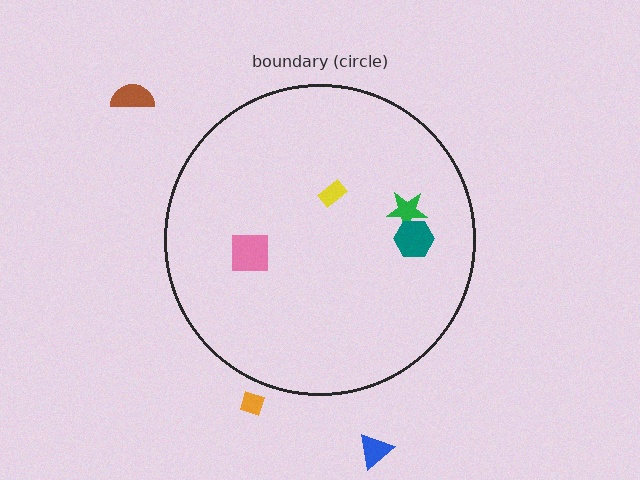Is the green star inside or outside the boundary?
Inside.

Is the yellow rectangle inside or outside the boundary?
Inside.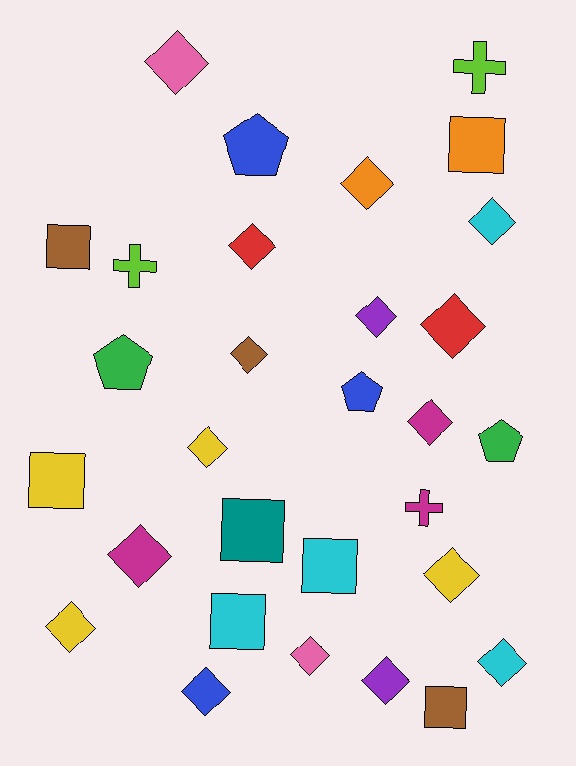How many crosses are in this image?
There are 3 crosses.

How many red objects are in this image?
There are 2 red objects.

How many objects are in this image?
There are 30 objects.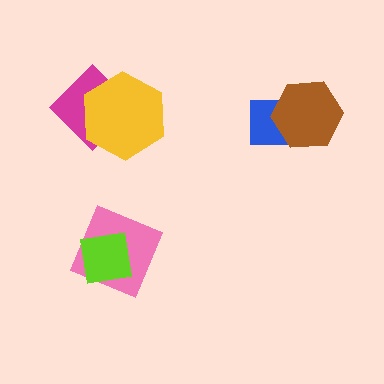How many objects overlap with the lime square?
1 object overlaps with the lime square.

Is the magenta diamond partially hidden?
Yes, it is partially covered by another shape.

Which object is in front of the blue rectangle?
The brown hexagon is in front of the blue rectangle.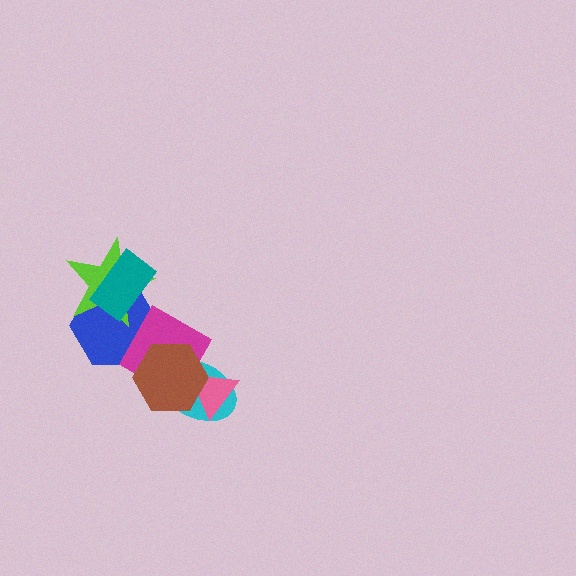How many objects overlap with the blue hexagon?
3 objects overlap with the blue hexagon.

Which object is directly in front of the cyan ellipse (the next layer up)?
The pink triangle is directly in front of the cyan ellipse.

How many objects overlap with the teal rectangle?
2 objects overlap with the teal rectangle.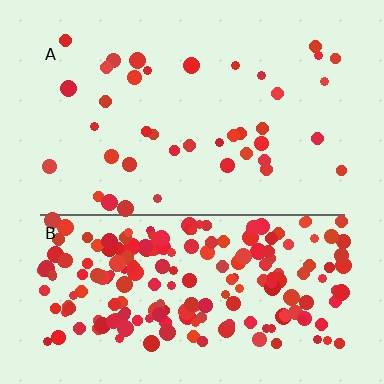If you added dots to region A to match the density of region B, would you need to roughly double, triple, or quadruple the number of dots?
Approximately quadruple.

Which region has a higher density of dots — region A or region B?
B (the bottom).